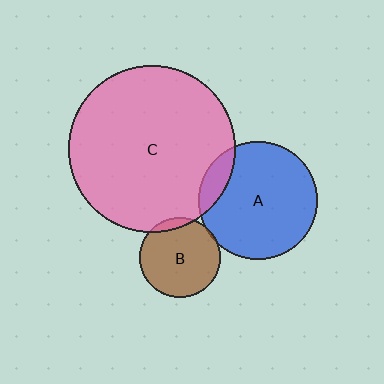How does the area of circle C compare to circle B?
Approximately 4.3 times.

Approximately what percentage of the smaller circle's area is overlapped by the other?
Approximately 10%.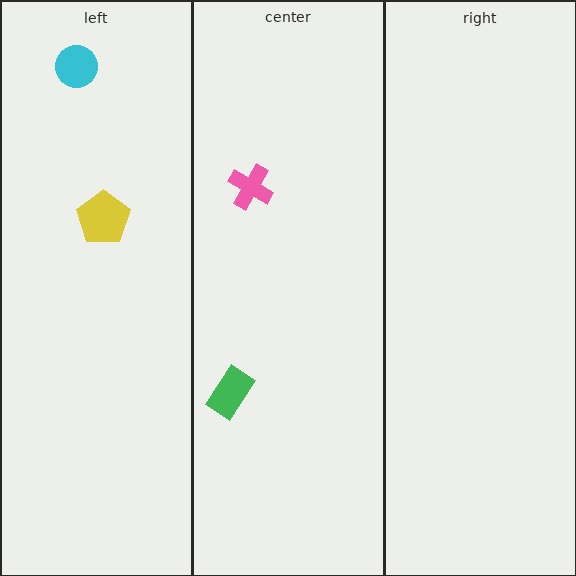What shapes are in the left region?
The yellow pentagon, the cyan circle.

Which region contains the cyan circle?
The left region.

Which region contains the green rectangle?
The center region.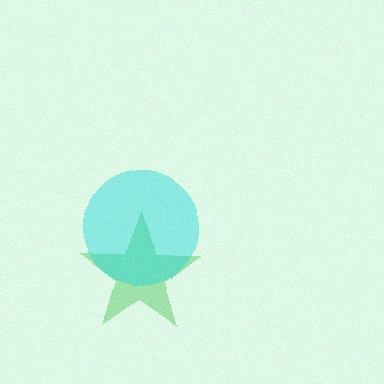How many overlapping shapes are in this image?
There are 2 overlapping shapes in the image.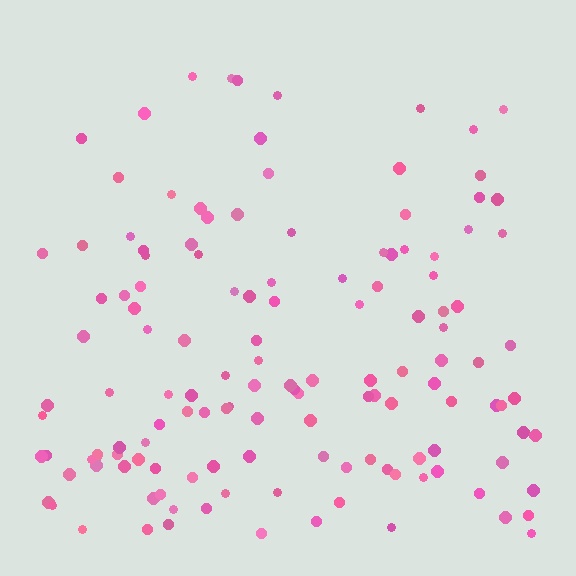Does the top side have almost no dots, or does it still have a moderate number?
Still a moderate number, just noticeably fewer than the bottom.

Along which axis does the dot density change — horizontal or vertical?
Vertical.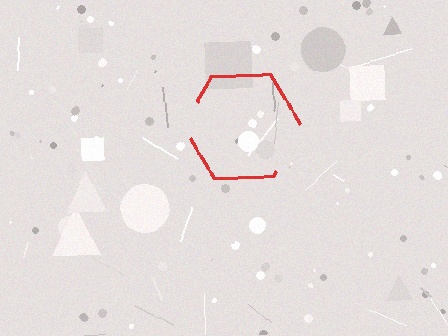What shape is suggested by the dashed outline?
The dashed outline suggests a hexagon.